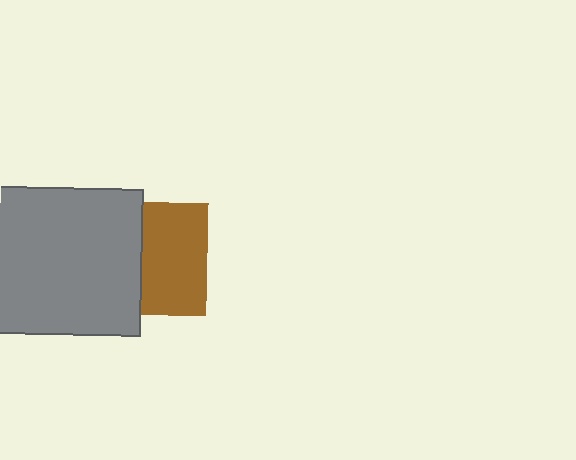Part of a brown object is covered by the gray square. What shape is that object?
It is a square.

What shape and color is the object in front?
The object in front is a gray square.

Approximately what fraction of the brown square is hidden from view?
Roughly 44% of the brown square is hidden behind the gray square.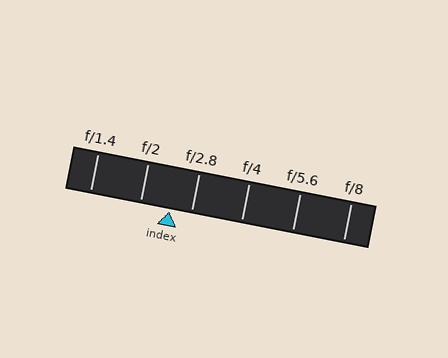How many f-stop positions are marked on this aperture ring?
There are 6 f-stop positions marked.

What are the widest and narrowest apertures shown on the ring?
The widest aperture shown is f/1.4 and the narrowest is f/8.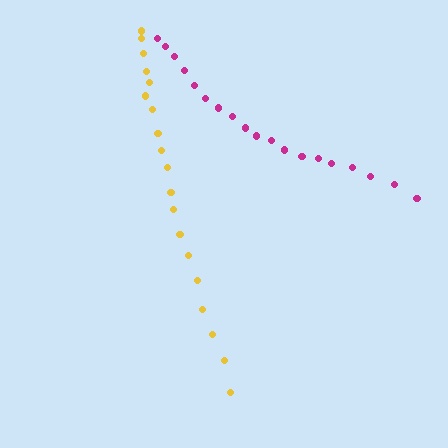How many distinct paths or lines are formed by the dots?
There are 2 distinct paths.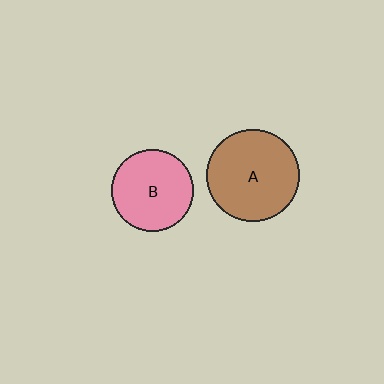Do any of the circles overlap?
No, none of the circles overlap.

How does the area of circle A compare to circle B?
Approximately 1.3 times.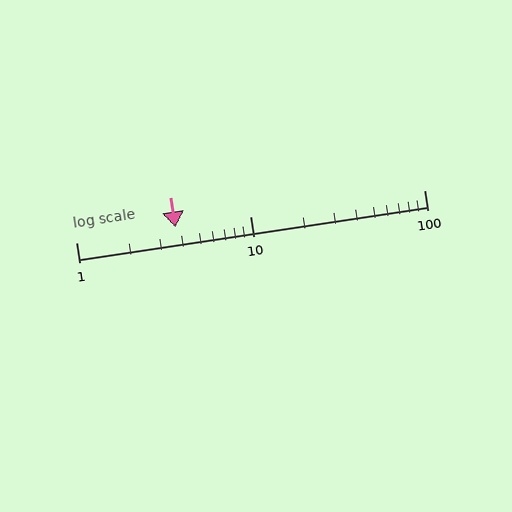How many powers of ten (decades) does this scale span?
The scale spans 2 decades, from 1 to 100.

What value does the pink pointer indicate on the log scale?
The pointer indicates approximately 3.7.